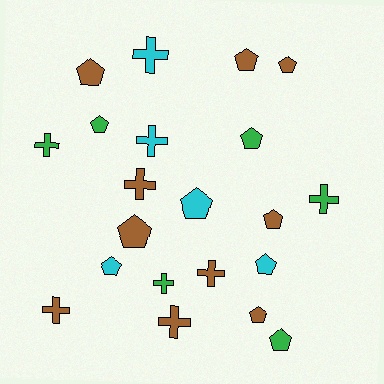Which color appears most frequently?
Brown, with 10 objects.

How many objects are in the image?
There are 21 objects.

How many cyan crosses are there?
There are 2 cyan crosses.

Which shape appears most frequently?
Pentagon, with 12 objects.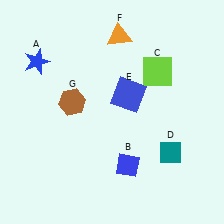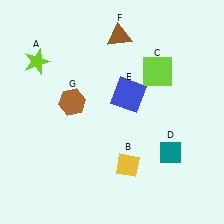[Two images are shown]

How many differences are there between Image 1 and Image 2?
There are 3 differences between the two images.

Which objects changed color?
A changed from blue to lime. B changed from blue to yellow. F changed from orange to brown.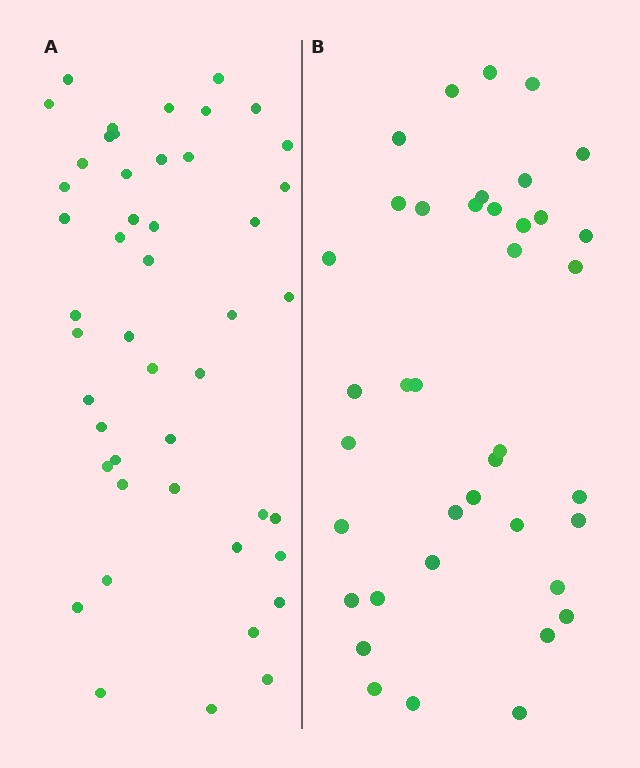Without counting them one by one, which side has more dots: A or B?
Region A (the left region) has more dots.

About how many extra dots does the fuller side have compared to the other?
Region A has roughly 8 or so more dots than region B.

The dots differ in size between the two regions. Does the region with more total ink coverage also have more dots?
No. Region B has more total ink coverage because its dots are larger, but region A actually contains more individual dots. Total area can be misleading — the number of items is what matters here.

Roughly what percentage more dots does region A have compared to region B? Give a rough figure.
About 20% more.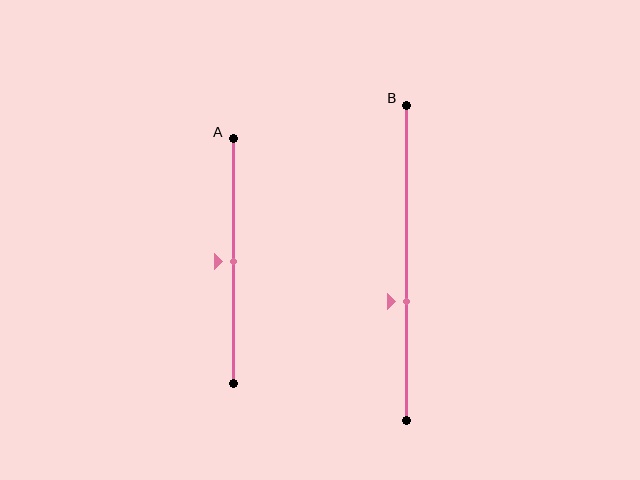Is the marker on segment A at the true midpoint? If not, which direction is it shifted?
Yes, the marker on segment A is at the true midpoint.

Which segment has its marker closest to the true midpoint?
Segment A has its marker closest to the true midpoint.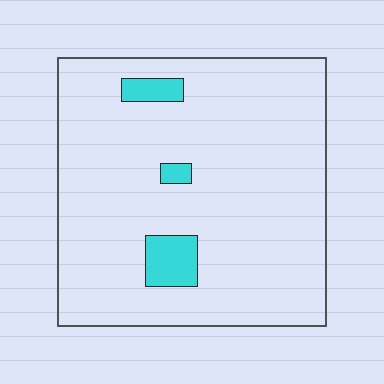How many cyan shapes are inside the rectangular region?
3.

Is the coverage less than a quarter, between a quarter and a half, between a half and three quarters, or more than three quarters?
Less than a quarter.